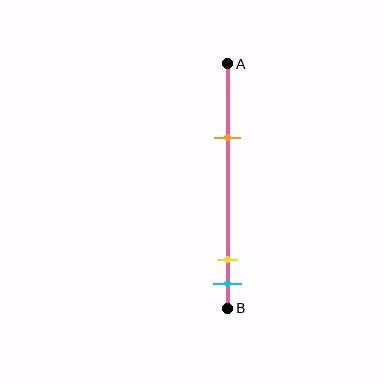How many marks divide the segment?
There are 3 marks dividing the segment.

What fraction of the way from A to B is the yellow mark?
The yellow mark is approximately 80% (0.8) of the way from A to B.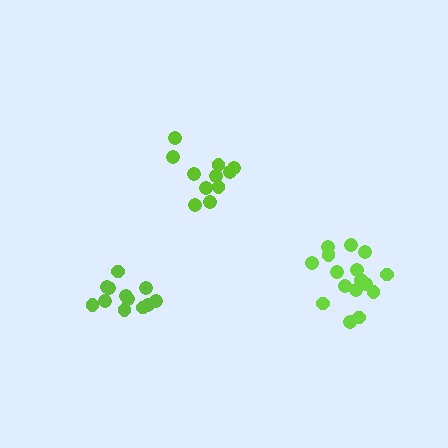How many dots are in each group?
Group 1: 11 dots, Group 2: 17 dots, Group 3: 12 dots (40 total).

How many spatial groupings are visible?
There are 3 spatial groupings.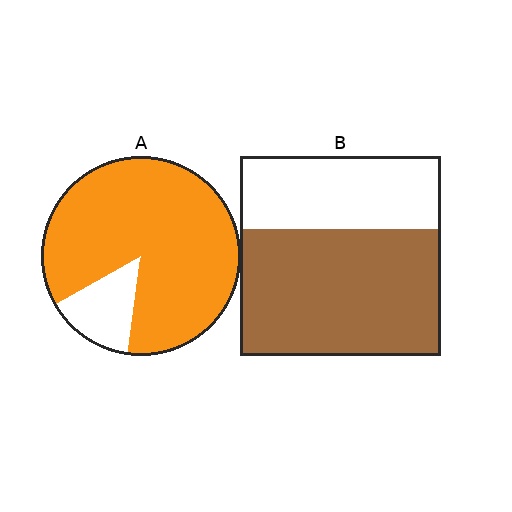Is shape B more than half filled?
Yes.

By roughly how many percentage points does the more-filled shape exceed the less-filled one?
By roughly 20 percentage points (A over B).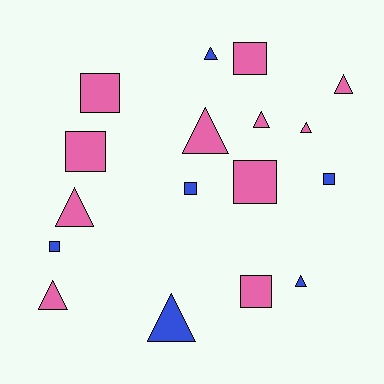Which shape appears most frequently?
Triangle, with 9 objects.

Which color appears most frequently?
Pink, with 11 objects.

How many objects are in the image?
There are 17 objects.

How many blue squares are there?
There are 3 blue squares.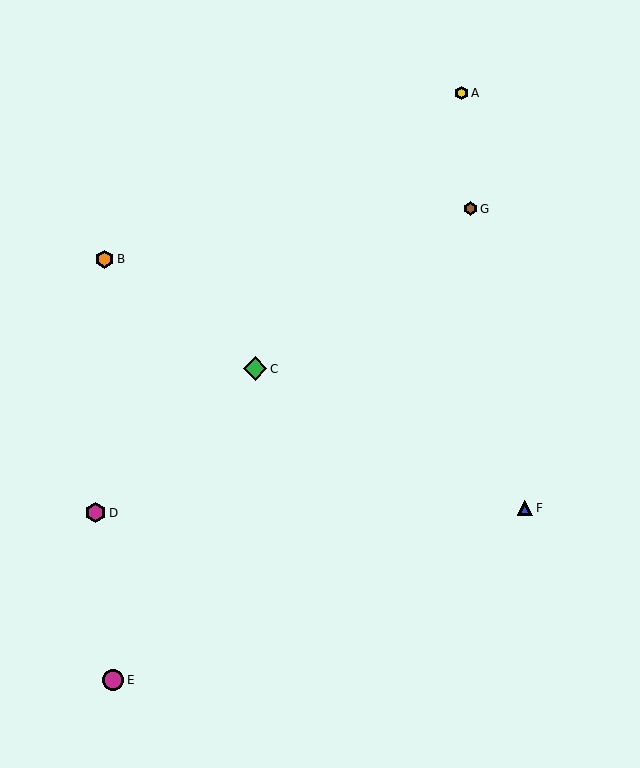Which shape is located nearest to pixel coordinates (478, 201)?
The brown hexagon (labeled G) at (470, 209) is nearest to that location.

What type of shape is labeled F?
Shape F is a blue triangle.